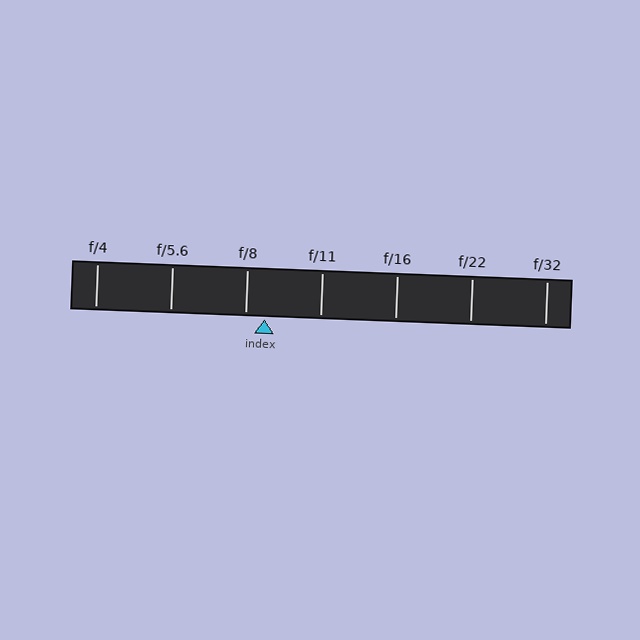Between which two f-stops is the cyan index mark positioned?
The index mark is between f/8 and f/11.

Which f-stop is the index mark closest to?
The index mark is closest to f/8.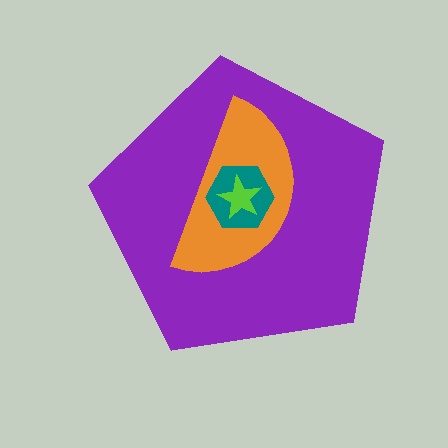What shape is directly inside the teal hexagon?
The lime star.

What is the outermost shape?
The purple pentagon.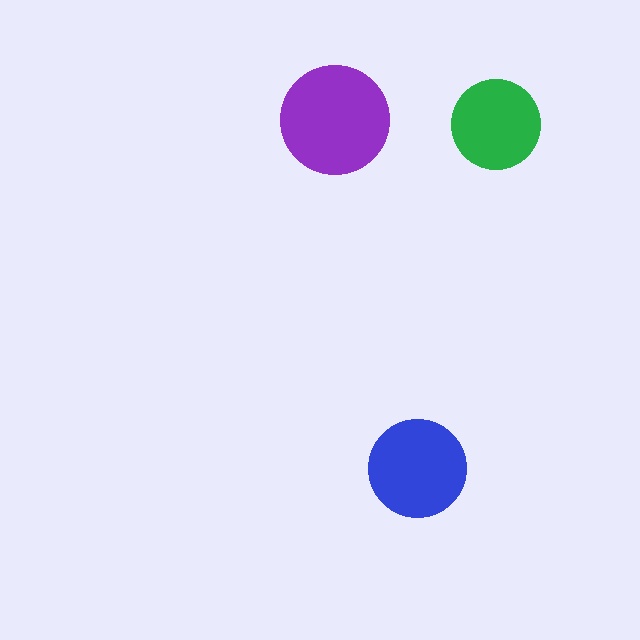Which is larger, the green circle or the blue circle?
The blue one.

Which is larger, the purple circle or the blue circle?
The purple one.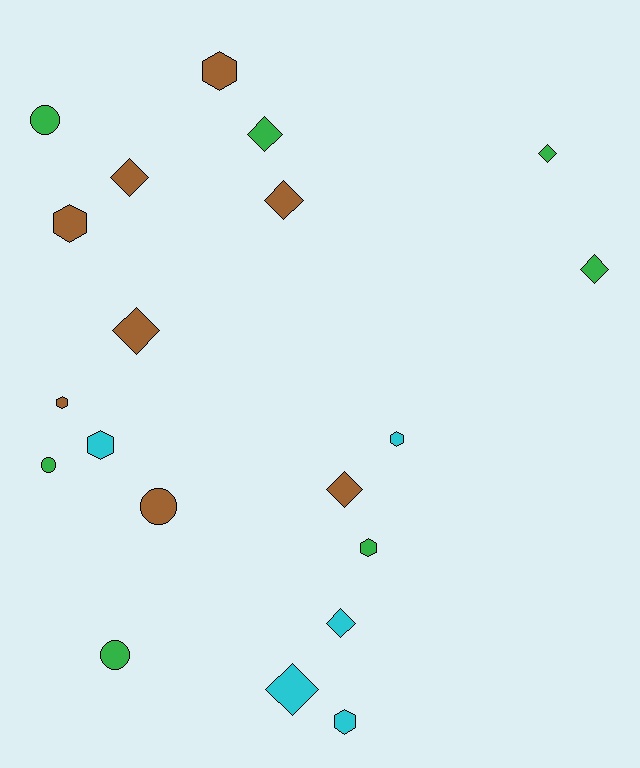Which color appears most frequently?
Brown, with 8 objects.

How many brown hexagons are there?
There are 3 brown hexagons.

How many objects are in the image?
There are 20 objects.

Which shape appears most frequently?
Diamond, with 9 objects.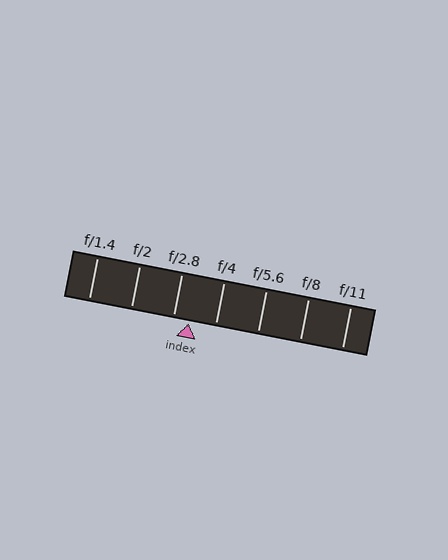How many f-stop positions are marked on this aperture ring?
There are 7 f-stop positions marked.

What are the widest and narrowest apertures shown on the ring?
The widest aperture shown is f/1.4 and the narrowest is f/11.